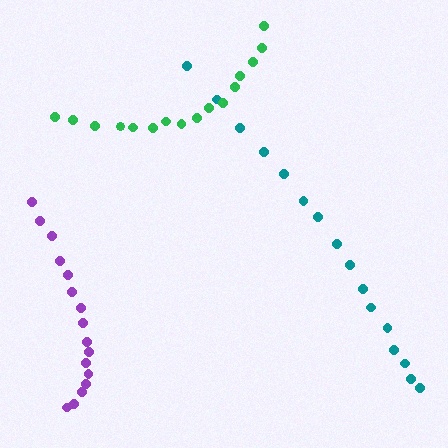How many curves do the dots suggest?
There are 3 distinct paths.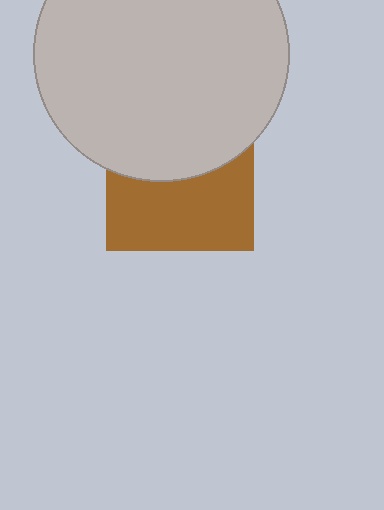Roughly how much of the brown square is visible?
About half of it is visible (roughly 53%).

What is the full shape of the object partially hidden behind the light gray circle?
The partially hidden object is a brown square.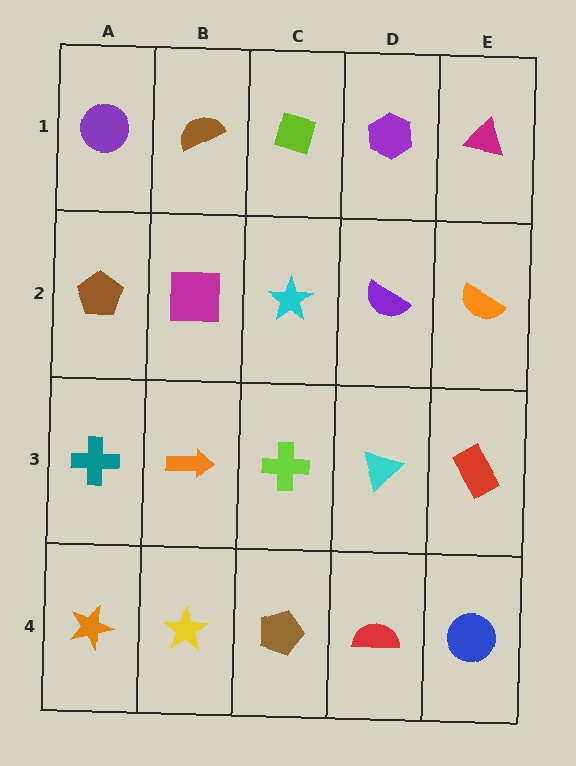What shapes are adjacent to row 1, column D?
A purple semicircle (row 2, column D), a lime diamond (row 1, column C), a magenta triangle (row 1, column E).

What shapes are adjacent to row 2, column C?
A lime diamond (row 1, column C), a lime cross (row 3, column C), a magenta square (row 2, column B), a purple semicircle (row 2, column D).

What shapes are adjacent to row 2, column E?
A magenta triangle (row 1, column E), a red rectangle (row 3, column E), a purple semicircle (row 2, column D).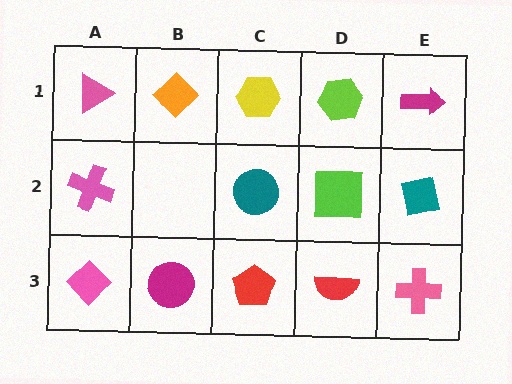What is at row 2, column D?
A lime square.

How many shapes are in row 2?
4 shapes.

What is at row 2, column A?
A pink cross.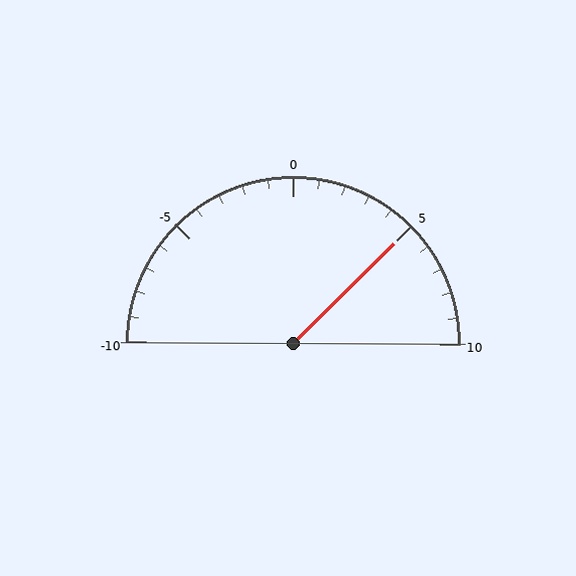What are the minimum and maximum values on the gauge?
The gauge ranges from -10 to 10.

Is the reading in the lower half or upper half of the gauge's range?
The reading is in the upper half of the range (-10 to 10).